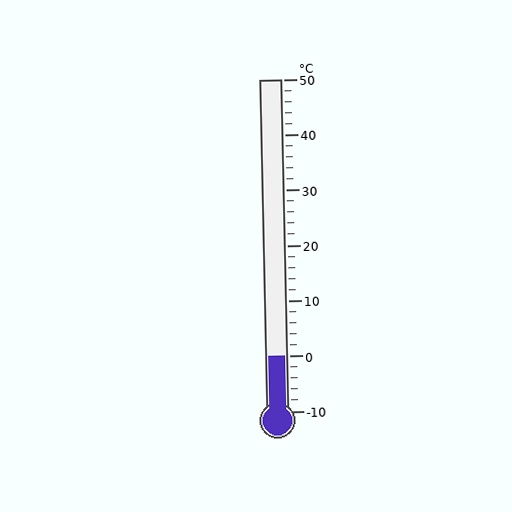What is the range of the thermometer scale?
The thermometer scale ranges from -10°C to 50°C.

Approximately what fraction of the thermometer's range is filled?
The thermometer is filled to approximately 15% of its range.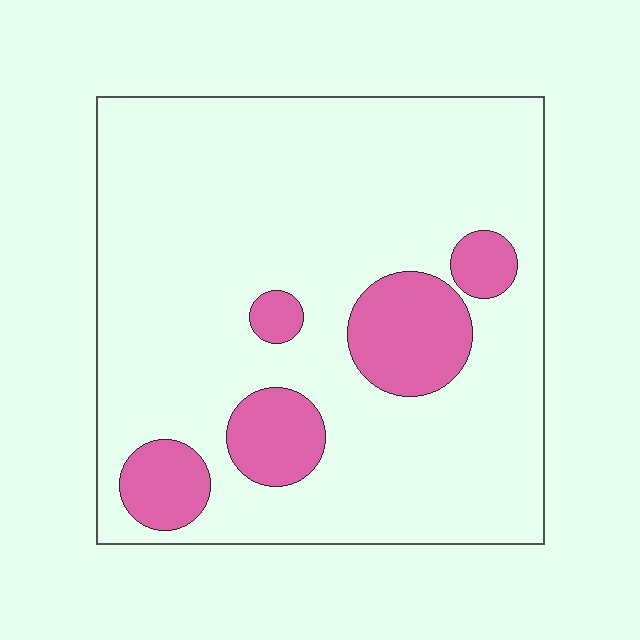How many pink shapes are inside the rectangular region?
5.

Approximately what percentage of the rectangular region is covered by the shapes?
Approximately 15%.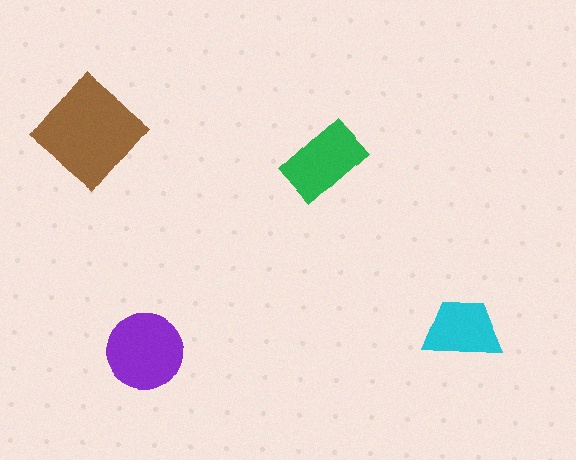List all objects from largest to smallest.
The brown diamond, the purple circle, the green rectangle, the cyan trapezoid.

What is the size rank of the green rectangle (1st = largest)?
3rd.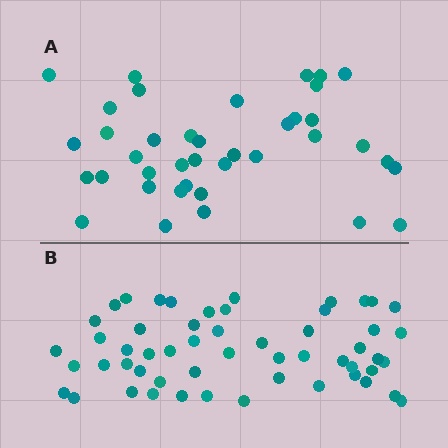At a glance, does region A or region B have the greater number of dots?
Region B (the bottom region) has more dots.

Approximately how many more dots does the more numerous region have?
Region B has approximately 15 more dots than region A.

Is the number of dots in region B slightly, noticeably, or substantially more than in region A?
Region B has noticeably more, but not dramatically so. The ratio is roughly 1.4 to 1.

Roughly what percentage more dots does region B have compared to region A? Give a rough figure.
About 40% more.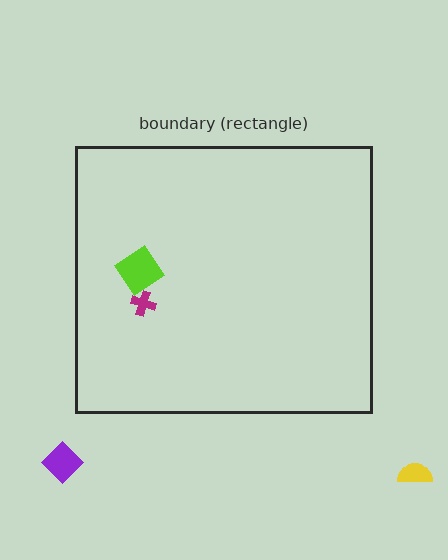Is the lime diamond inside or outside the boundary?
Inside.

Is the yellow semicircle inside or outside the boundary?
Outside.